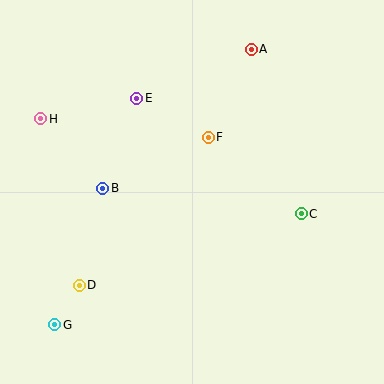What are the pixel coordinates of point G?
Point G is at (55, 325).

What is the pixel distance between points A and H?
The distance between A and H is 222 pixels.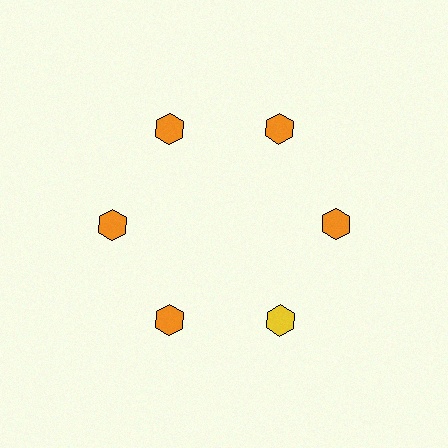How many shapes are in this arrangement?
There are 6 shapes arranged in a ring pattern.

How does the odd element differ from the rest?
It has a different color: yellow instead of orange.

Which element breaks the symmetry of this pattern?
The yellow hexagon at roughly the 5 o'clock position breaks the symmetry. All other shapes are orange hexagons.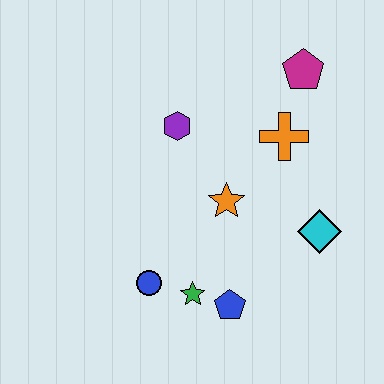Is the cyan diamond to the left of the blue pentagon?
No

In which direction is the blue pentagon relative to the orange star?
The blue pentagon is below the orange star.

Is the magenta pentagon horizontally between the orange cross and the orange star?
No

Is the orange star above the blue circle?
Yes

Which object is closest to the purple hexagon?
The orange star is closest to the purple hexagon.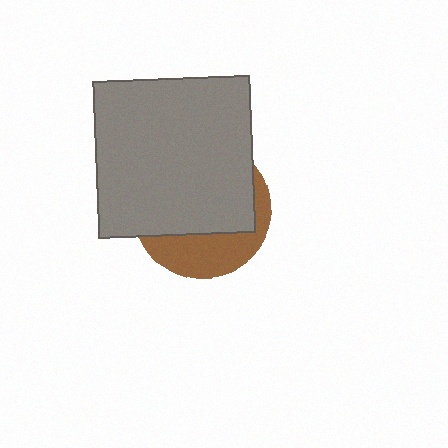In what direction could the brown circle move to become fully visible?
The brown circle could move down. That would shift it out from behind the gray square entirely.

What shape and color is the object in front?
The object in front is a gray square.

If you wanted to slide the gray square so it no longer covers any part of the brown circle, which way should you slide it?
Slide it up — that is the most direct way to separate the two shapes.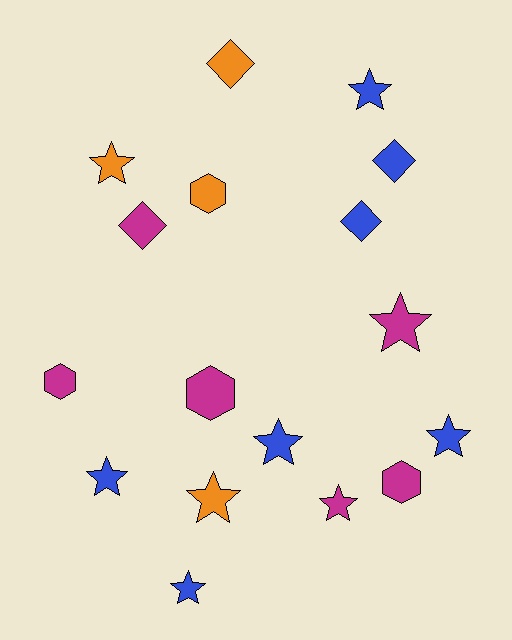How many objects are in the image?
There are 17 objects.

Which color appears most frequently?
Blue, with 7 objects.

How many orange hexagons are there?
There is 1 orange hexagon.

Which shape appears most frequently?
Star, with 9 objects.